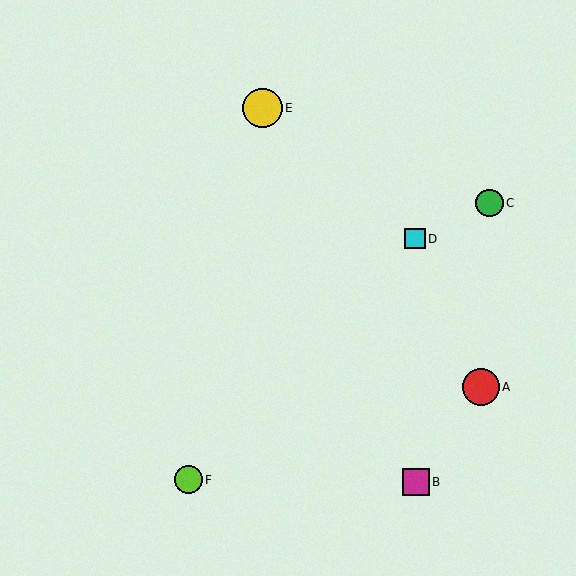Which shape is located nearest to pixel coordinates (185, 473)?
The lime circle (labeled F) at (188, 480) is nearest to that location.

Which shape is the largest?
The yellow circle (labeled E) is the largest.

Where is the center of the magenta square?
The center of the magenta square is at (416, 482).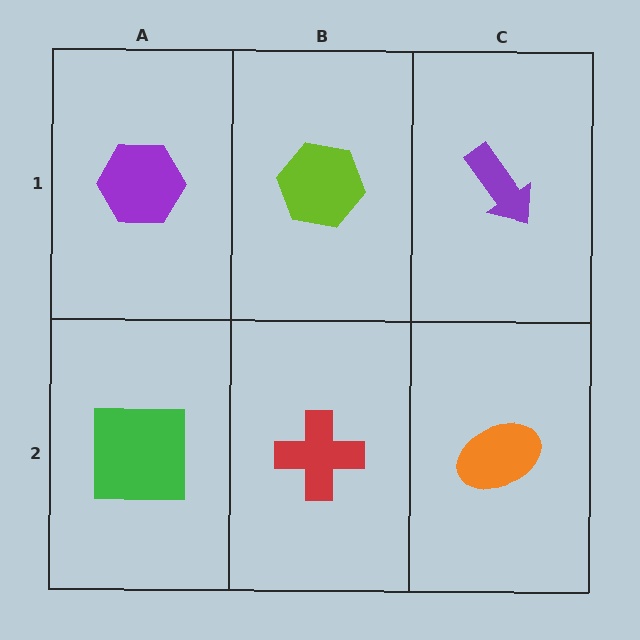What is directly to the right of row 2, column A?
A red cross.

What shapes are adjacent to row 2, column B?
A lime hexagon (row 1, column B), a green square (row 2, column A), an orange ellipse (row 2, column C).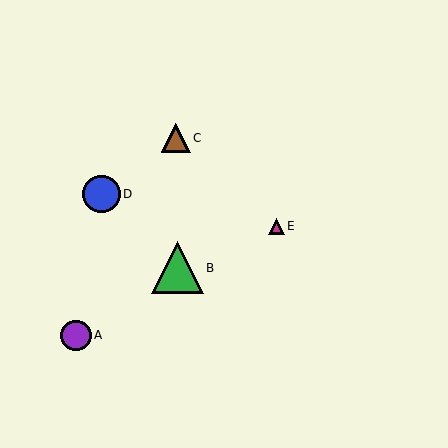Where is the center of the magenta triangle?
The center of the magenta triangle is at (276, 226).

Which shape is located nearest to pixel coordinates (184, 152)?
The brown triangle (labeled C) at (176, 138) is nearest to that location.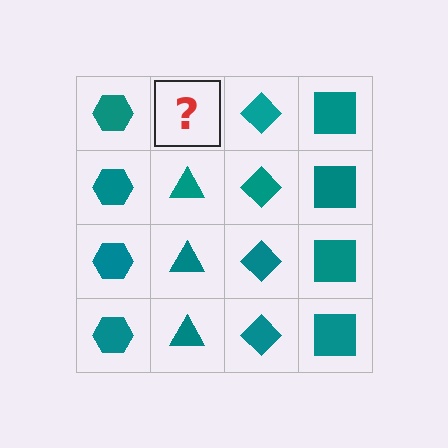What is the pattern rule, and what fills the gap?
The rule is that each column has a consistent shape. The gap should be filled with a teal triangle.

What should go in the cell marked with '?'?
The missing cell should contain a teal triangle.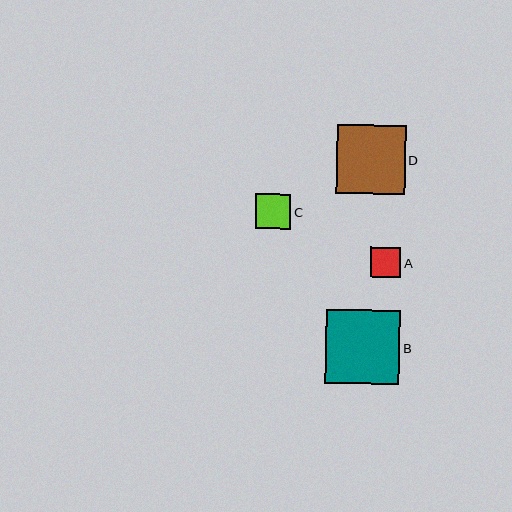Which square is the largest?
Square B is the largest with a size of approximately 74 pixels.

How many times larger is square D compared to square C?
Square D is approximately 2.0 times the size of square C.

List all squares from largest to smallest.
From largest to smallest: B, D, C, A.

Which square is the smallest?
Square A is the smallest with a size of approximately 30 pixels.